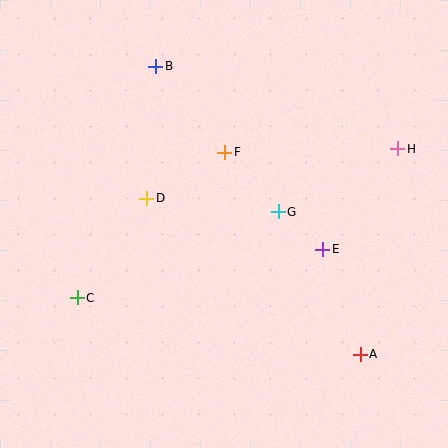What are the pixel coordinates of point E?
Point E is at (323, 249).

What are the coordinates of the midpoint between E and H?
The midpoint between E and H is at (360, 199).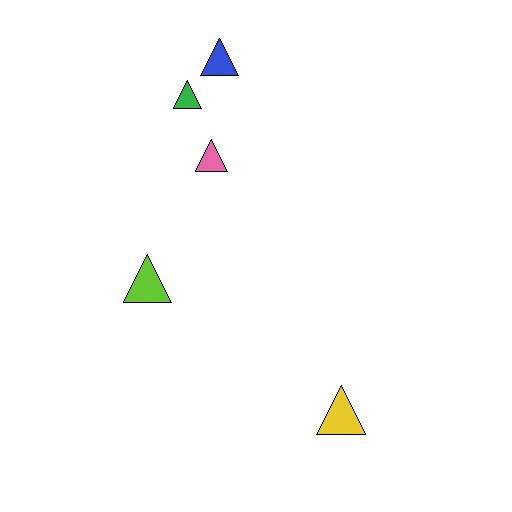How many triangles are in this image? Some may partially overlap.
There are 5 triangles.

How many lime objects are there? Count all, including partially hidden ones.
There is 1 lime object.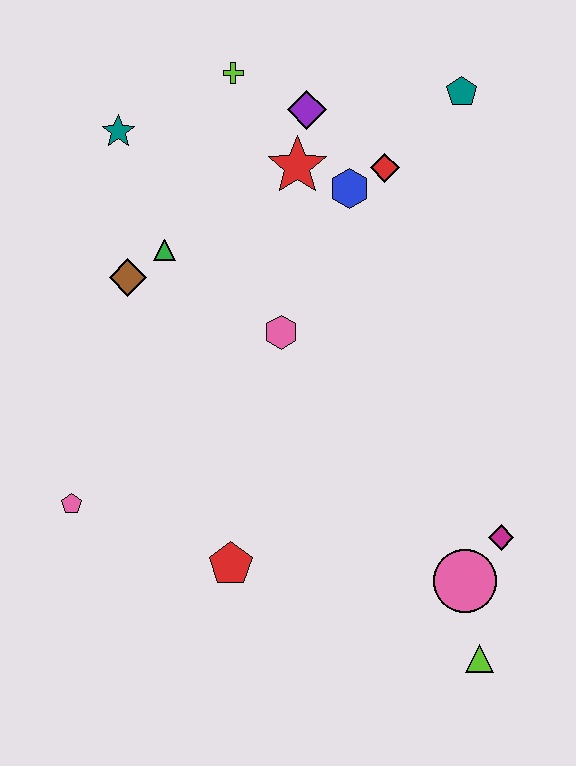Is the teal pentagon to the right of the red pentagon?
Yes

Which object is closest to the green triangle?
The brown diamond is closest to the green triangle.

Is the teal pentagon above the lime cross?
No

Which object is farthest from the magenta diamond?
The teal star is farthest from the magenta diamond.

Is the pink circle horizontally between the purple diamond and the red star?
No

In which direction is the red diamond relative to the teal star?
The red diamond is to the right of the teal star.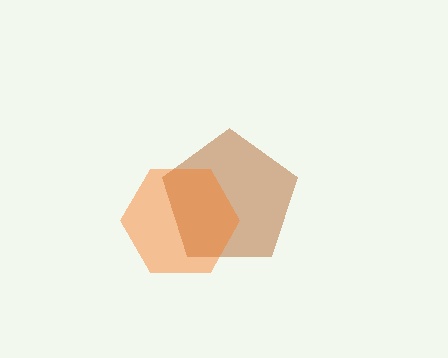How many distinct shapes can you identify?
There are 2 distinct shapes: a brown pentagon, an orange hexagon.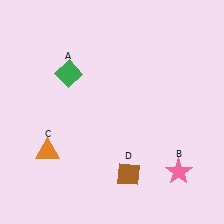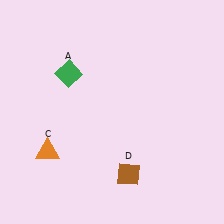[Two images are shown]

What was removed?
The pink star (B) was removed in Image 2.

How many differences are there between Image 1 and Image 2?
There is 1 difference between the two images.